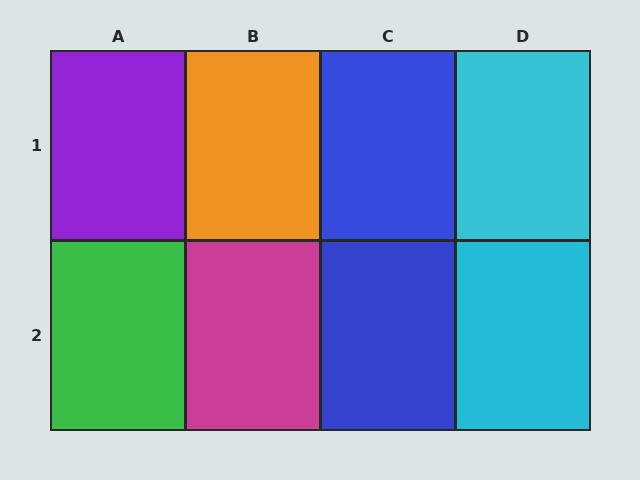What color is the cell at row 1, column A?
Purple.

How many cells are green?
1 cell is green.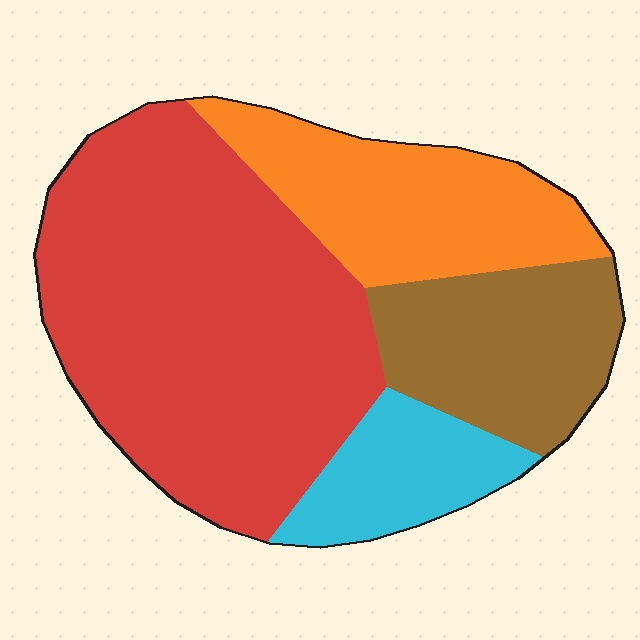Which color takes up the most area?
Red, at roughly 50%.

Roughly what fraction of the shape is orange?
Orange covers roughly 20% of the shape.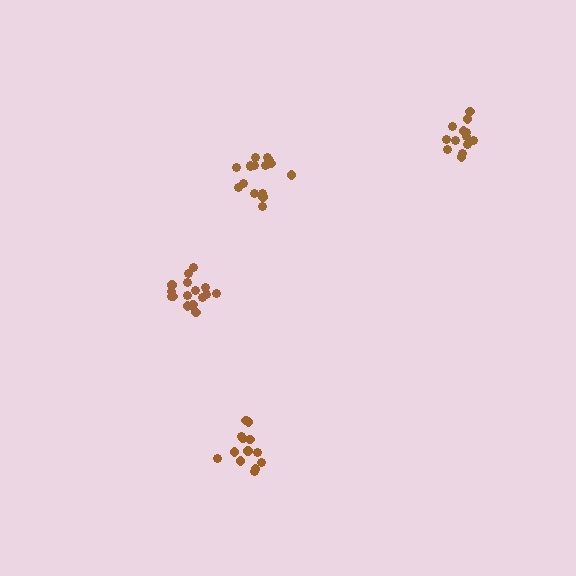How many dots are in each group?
Group 1: 14 dots, Group 2: 17 dots, Group 3: 14 dots, Group 4: 16 dots (61 total).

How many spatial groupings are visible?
There are 4 spatial groupings.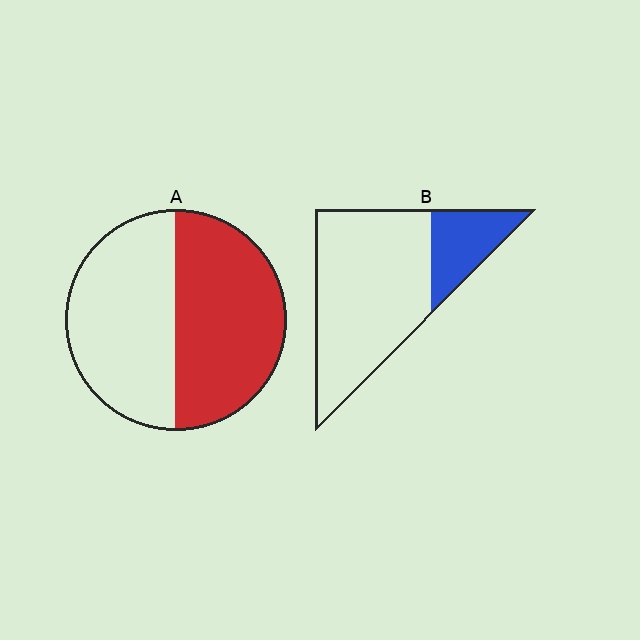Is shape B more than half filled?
No.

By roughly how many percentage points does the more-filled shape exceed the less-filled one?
By roughly 30 percentage points (A over B).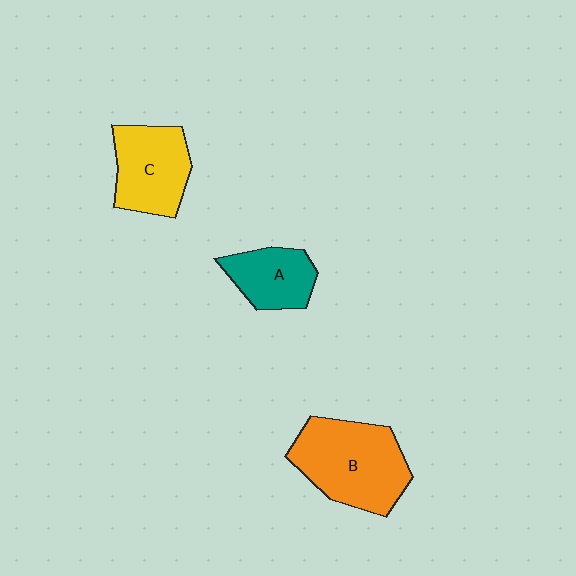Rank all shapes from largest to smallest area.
From largest to smallest: B (orange), C (yellow), A (teal).